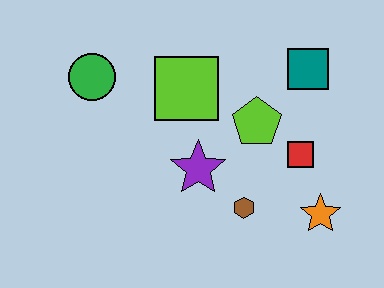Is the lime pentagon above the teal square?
No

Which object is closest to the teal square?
The lime pentagon is closest to the teal square.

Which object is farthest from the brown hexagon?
The green circle is farthest from the brown hexagon.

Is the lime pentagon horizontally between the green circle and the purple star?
No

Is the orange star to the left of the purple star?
No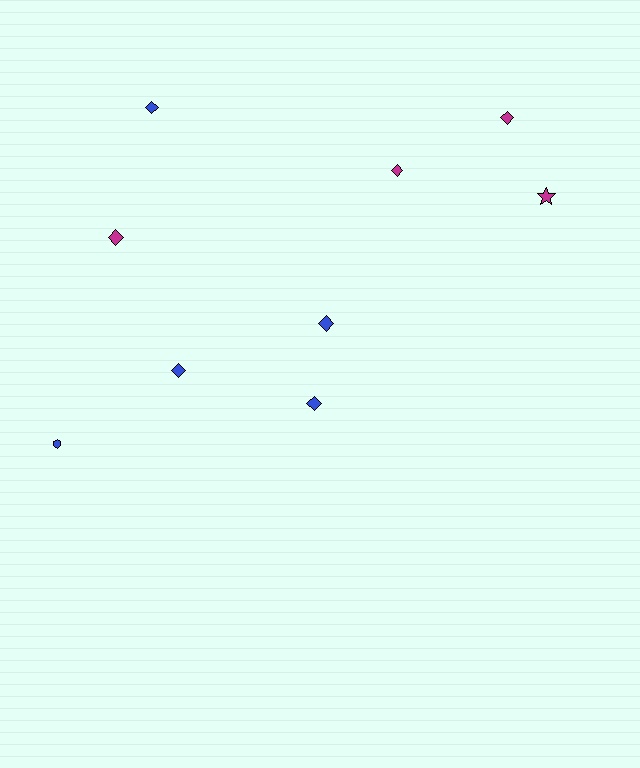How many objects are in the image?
There are 9 objects.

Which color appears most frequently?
Blue, with 5 objects.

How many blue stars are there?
There are no blue stars.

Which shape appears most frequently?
Diamond, with 7 objects.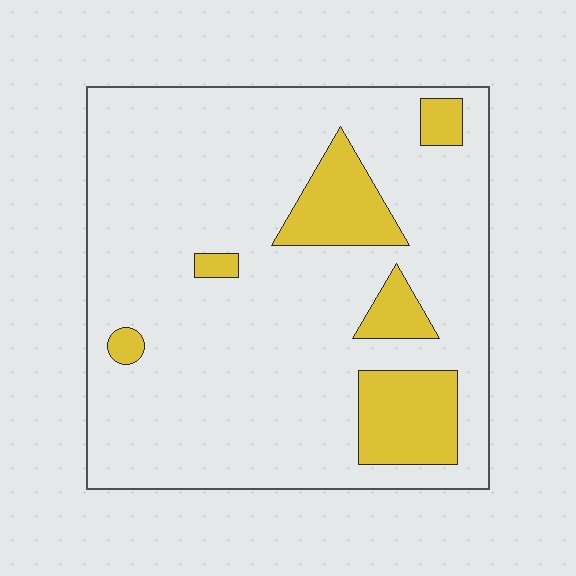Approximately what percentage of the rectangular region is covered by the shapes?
Approximately 15%.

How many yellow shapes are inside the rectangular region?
6.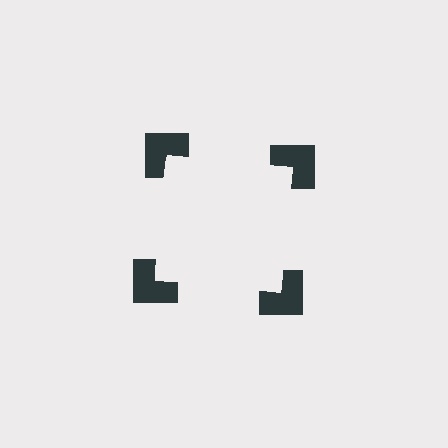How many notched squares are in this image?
There are 4 — one at each vertex of the illusory square.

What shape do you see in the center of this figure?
An illusory square — its edges are inferred from the aligned wedge cuts in the notched squares, not physically drawn.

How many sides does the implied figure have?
4 sides.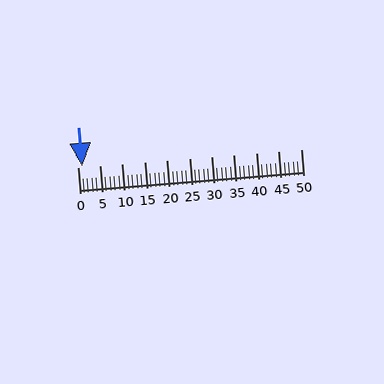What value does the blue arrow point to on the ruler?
The blue arrow points to approximately 1.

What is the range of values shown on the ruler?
The ruler shows values from 0 to 50.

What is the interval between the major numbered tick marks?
The major tick marks are spaced 5 units apart.